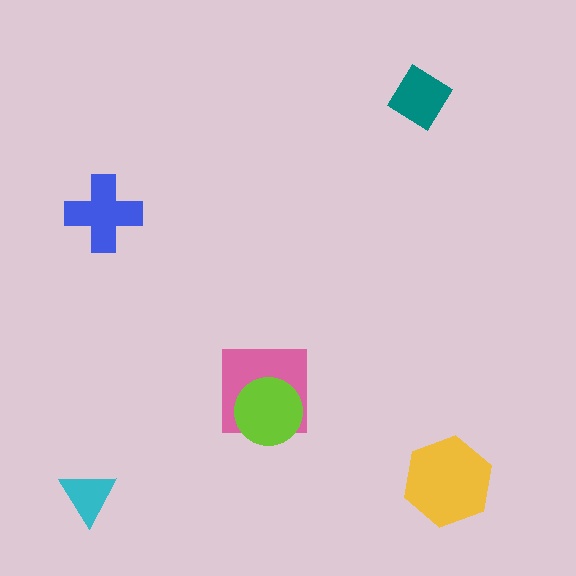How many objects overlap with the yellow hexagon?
0 objects overlap with the yellow hexagon.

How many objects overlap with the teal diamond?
0 objects overlap with the teal diamond.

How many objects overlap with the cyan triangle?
0 objects overlap with the cyan triangle.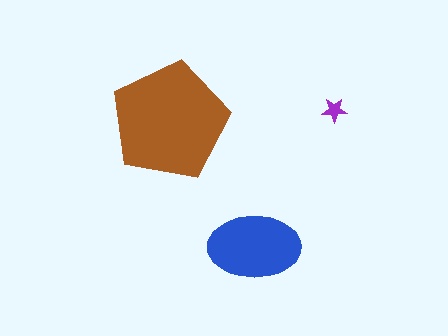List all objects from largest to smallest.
The brown pentagon, the blue ellipse, the purple star.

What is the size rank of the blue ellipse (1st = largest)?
2nd.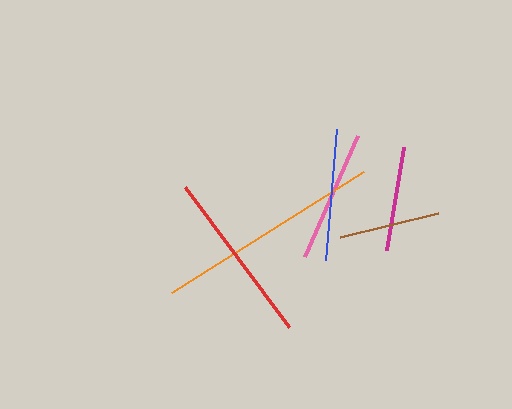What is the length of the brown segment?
The brown segment is approximately 101 pixels long.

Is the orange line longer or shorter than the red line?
The orange line is longer than the red line.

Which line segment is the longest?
The orange line is the longest at approximately 227 pixels.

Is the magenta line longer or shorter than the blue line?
The blue line is longer than the magenta line.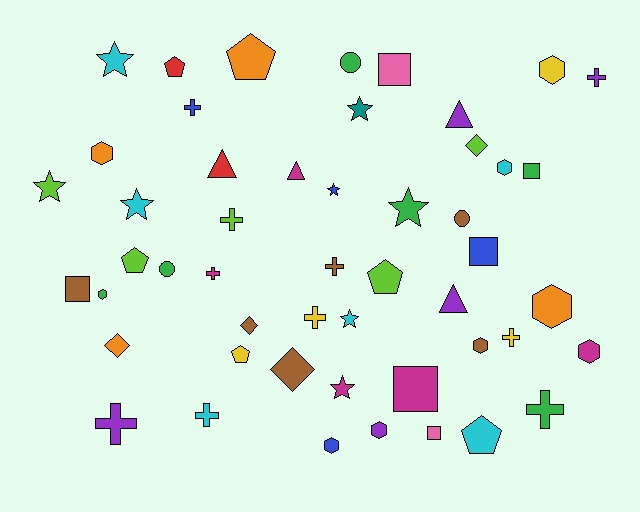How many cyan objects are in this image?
There are 6 cyan objects.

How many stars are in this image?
There are 8 stars.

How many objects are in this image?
There are 50 objects.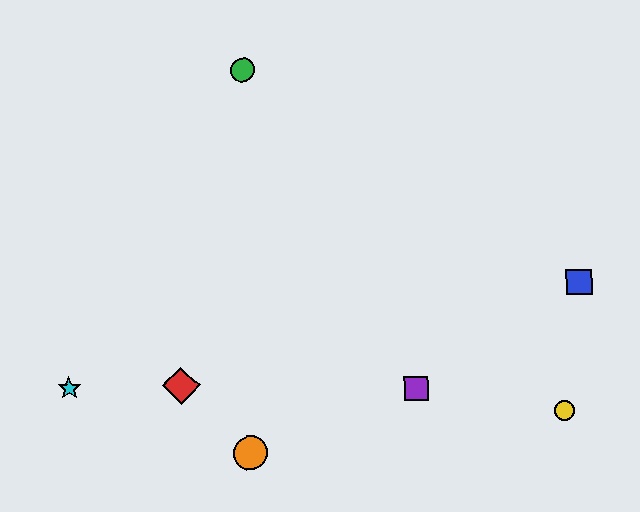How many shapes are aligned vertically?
2 shapes (the green circle, the orange circle) are aligned vertically.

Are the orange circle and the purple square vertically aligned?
No, the orange circle is at x≈251 and the purple square is at x≈416.